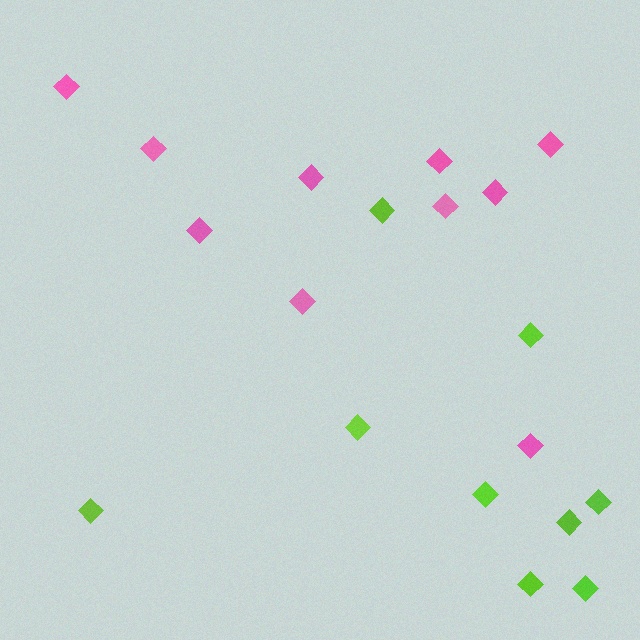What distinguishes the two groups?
There are 2 groups: one group of lime diamonds (9) and one group of pink diamonds (10).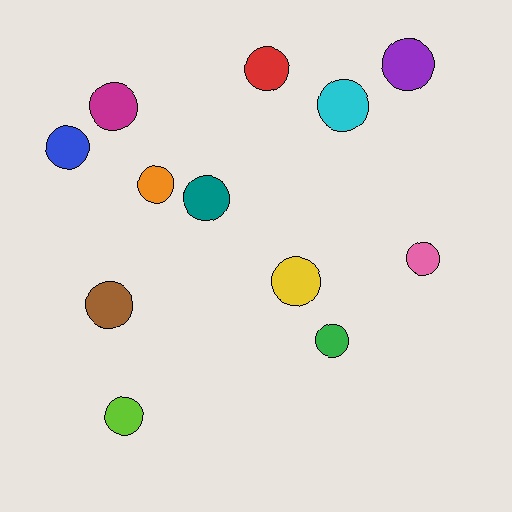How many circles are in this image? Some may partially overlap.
There are 12 circles.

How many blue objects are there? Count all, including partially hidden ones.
There is 1 blue object.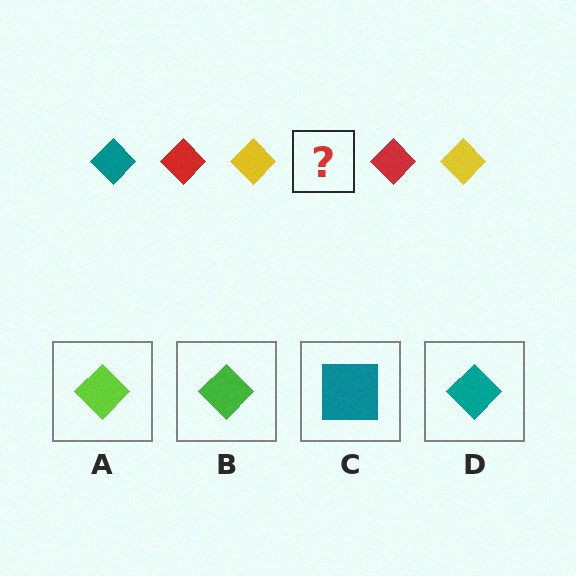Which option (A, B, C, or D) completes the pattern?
D.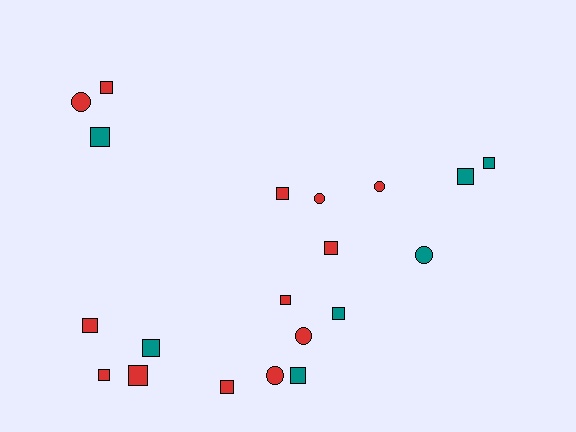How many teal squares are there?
There are 6 teal squares.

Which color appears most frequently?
Red, with 13 objects.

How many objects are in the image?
There are 20 objects.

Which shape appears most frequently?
Square, with 14 objects.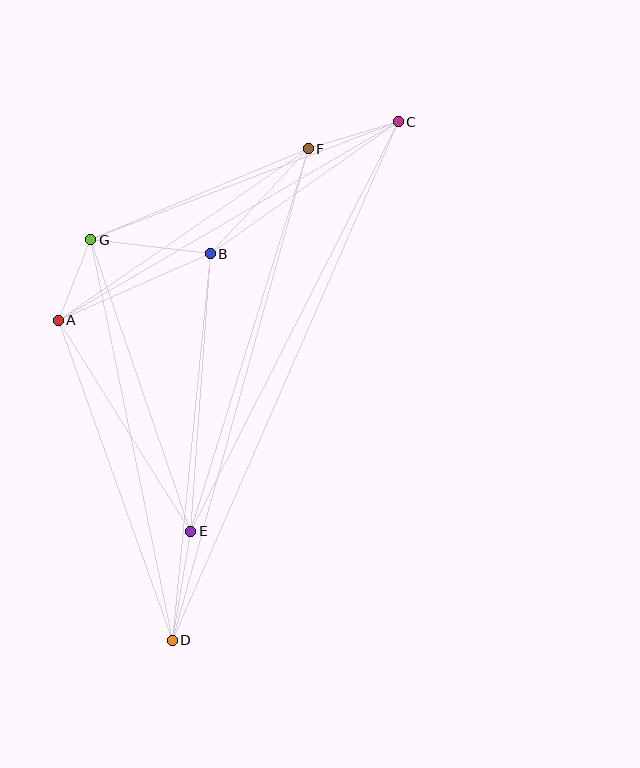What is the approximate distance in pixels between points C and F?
The distance between C and F is approximately 94 pixels.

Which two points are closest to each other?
Points A and G are closest to each other.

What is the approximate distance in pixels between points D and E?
The distance between D and E is approximately 111 pixels.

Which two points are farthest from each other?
Points C and D are farthest from each other.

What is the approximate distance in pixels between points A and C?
The distance between A and C is approximately 393 pixels.